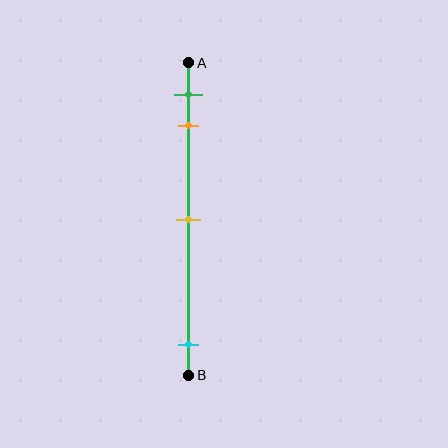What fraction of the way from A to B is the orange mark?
The orange mark is approximately 20% (0.2) of the way from A to B.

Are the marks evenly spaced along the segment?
No, the marks are not evenly spaced.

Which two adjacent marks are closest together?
The green and orange marks are the closest adjacent pair.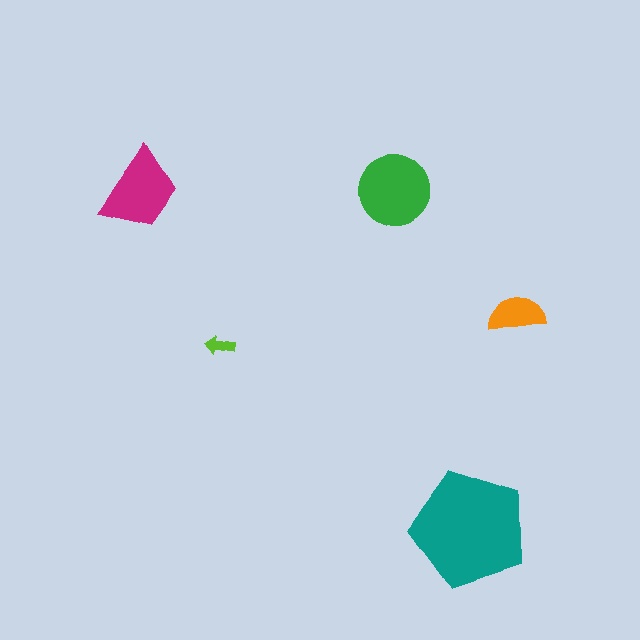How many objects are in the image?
There are 5 objects in the image.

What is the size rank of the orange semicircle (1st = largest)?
4th.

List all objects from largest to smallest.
The teal pentagon, the green circle, the magenta trapezoid, the orange semicircle, the lime arrow.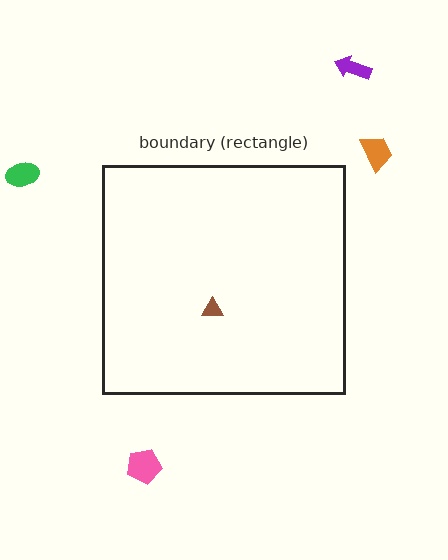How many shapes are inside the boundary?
1 inside, 4 outside.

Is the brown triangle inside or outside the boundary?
Inside.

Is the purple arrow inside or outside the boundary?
Outside.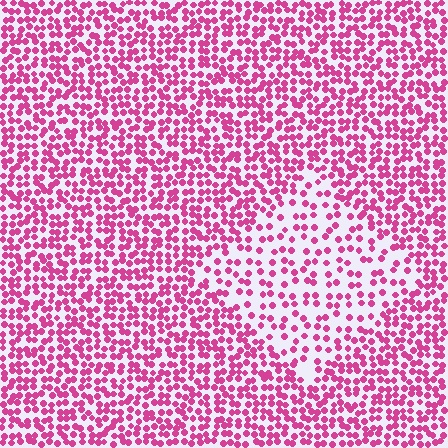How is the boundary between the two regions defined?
The boundary is defined by a change in element density (approximately 2.0x ratio). All elements are the same color, size, and shape.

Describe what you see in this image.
The image contains small magenta elements arranged at two different densities. A diamond-shaped region is visible where the elements are less densely packed than the surrounding area.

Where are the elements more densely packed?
The elements are more densely packed outside the diamond boundary.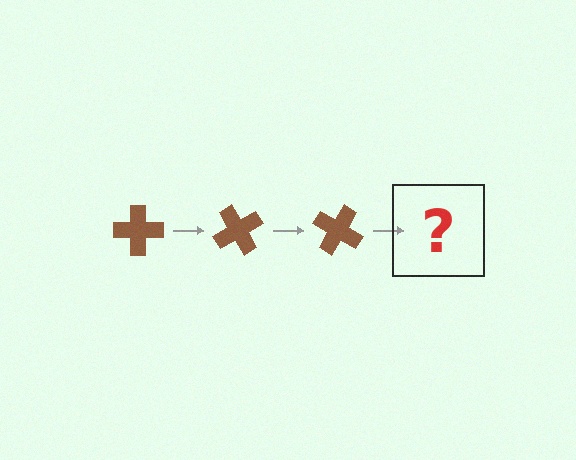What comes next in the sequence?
The next element should be a brown cross rotated 180 degrees.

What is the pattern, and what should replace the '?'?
The pattern is that the cross rotates 60 degrees each step. The '?' should be a brown cross rotated 180 degrees.